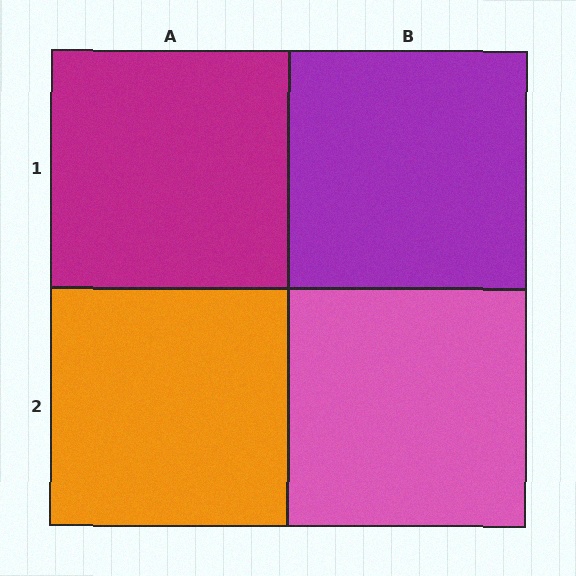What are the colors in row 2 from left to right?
Orange, pink.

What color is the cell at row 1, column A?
Magenta.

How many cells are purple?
1 cell is purple.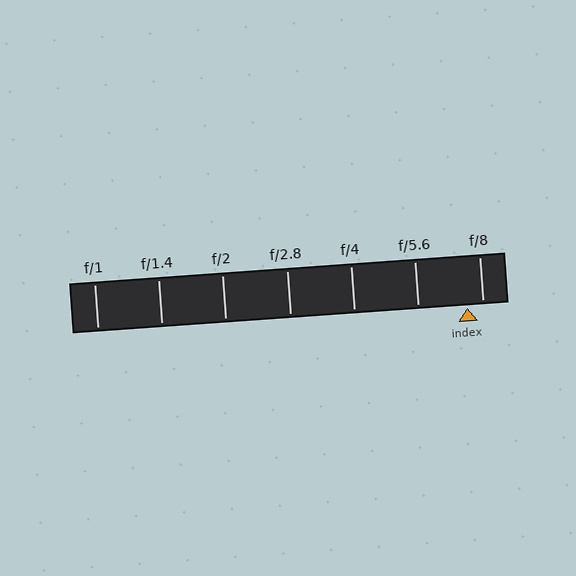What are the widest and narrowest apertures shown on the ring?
The widest aperture shown is f/1 and the narrowest is f/8.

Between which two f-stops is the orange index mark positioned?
The index mark is between f/5.6 and f/8.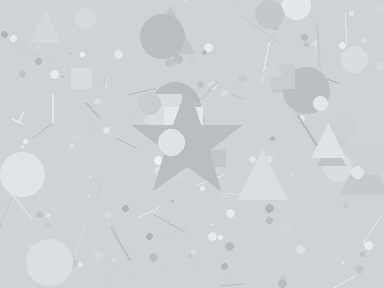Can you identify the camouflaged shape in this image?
The camouflaged shape is a star.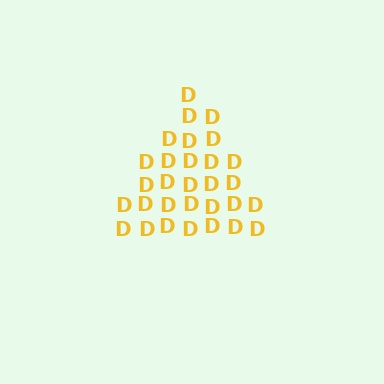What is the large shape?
The large shape is a triangle.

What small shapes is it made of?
It is made of small letter D's.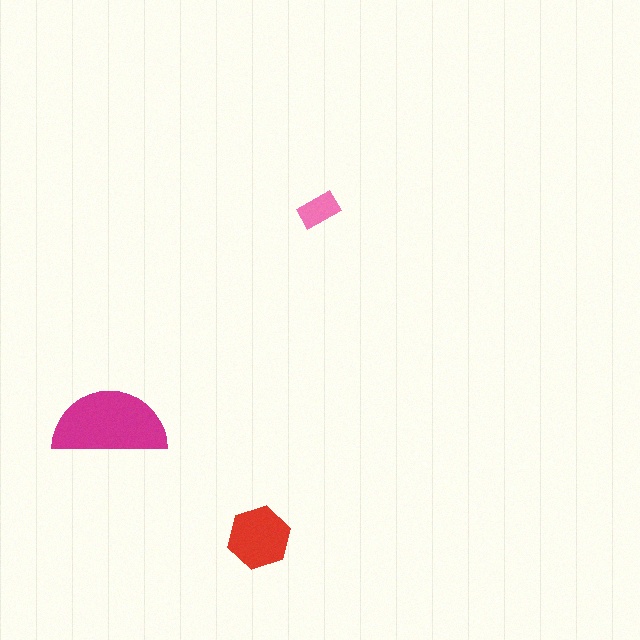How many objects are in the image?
There are 3 objects in the image.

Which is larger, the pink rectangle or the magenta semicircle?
The magenta semicircle.